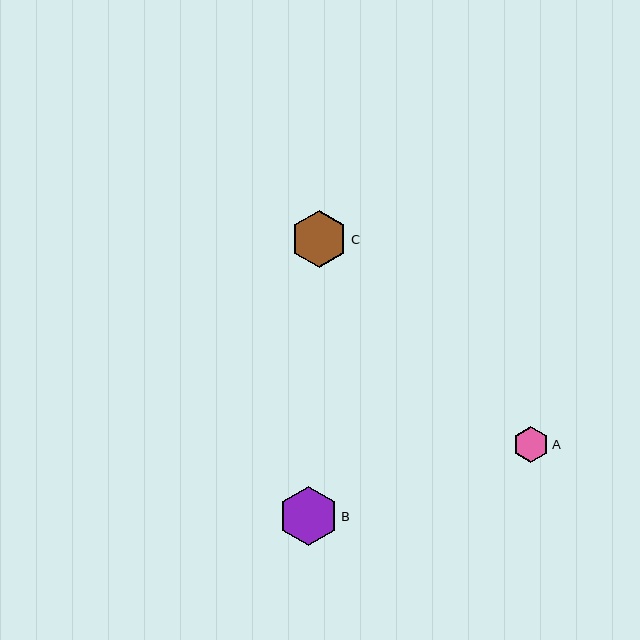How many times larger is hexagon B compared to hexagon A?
Hexagon B is approximately 1.7 times the size of hexagon A.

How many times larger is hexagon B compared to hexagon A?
Hexagon B is approximately 1.7 times the size of hexagon A.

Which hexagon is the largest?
Hexagon B is the largest with a size of approximately 59 pixels.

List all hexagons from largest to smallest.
From largest to smallest: B, C, A.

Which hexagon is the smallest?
Hexagon A is the smallest with a size of approximately 36 pixels.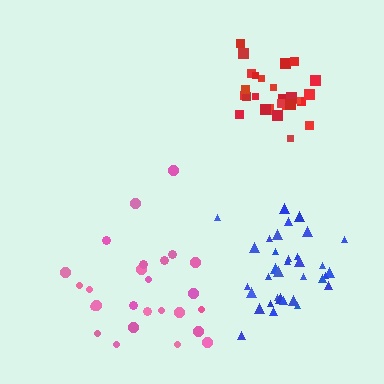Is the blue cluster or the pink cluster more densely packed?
Blue.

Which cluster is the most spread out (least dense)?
Pink.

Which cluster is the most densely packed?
Red.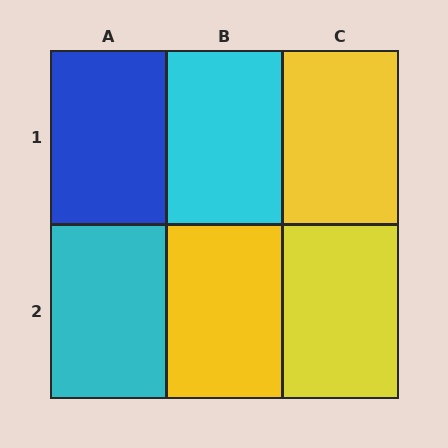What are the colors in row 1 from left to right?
Blue, cyan, yellow.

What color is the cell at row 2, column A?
Cyan.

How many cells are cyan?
2 cells are cyan.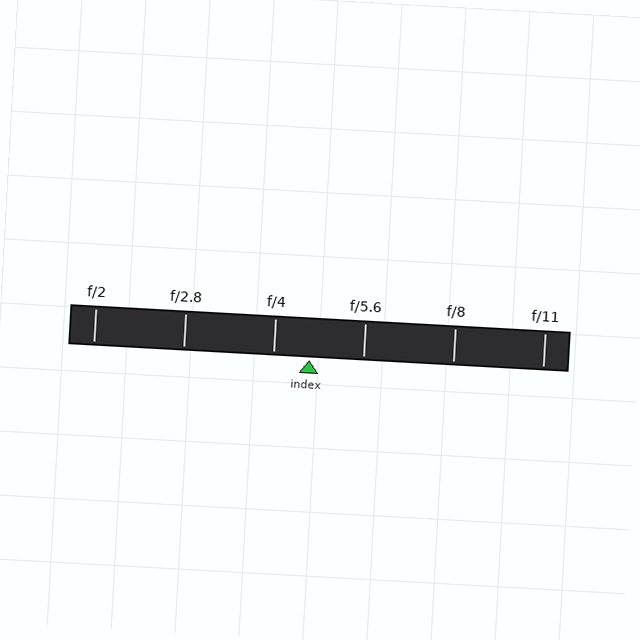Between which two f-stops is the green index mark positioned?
The index mark is between f/4 and f/5.6.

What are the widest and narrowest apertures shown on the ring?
The widest aperture shown is f/2 and the narrowest is f/11.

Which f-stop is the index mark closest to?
The index mark is closest to f/4.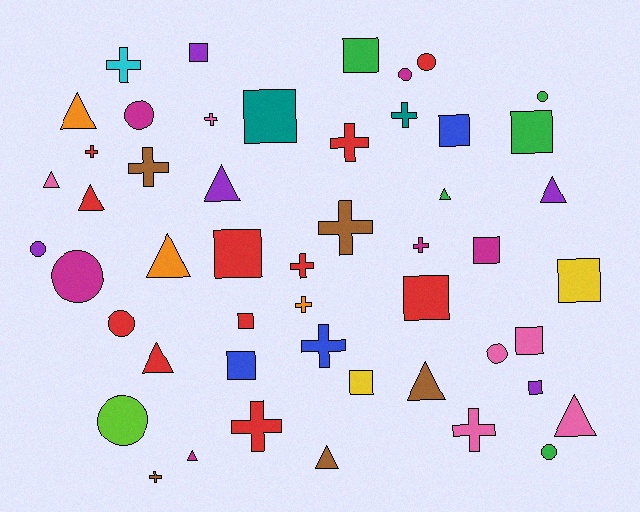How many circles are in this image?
There are 10 circles.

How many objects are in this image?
There are 50 objects.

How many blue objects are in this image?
There are 3 blue objects.